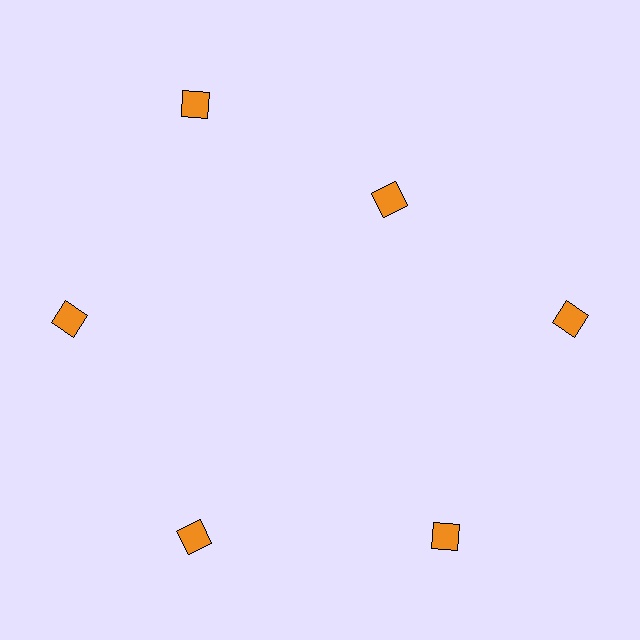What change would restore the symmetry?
The symmetry would be restored by moving it outward, back onto the ring so that all 6 diamonds sit at equal angles and equal distance from the center.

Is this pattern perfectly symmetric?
No. The 6 orange diamonds are arranged in a ring, but one element near the 1 o'clock position is pulled inward toward the center, breaking the 6-fold rotational symmetry.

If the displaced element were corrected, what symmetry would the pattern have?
It would have 6-fold rotational symmetry — the pattern would map onto itself every 60 degrees.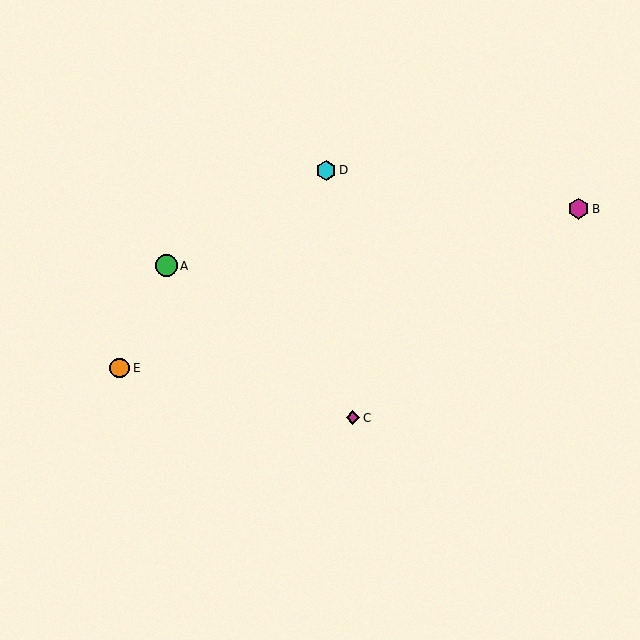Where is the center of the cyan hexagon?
The center of the cyan hexagon is at (326, 170).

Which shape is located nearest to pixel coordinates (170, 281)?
The green circle (labeled A) at (166, 266) is nearest to that location.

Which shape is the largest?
The green circle (labeled A) is the largest.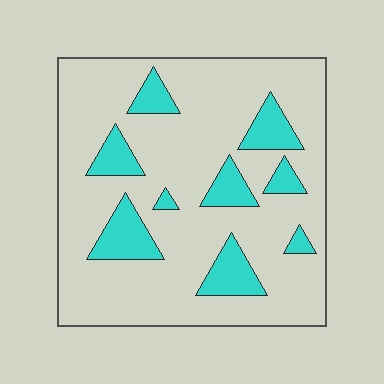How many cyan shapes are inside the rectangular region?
9.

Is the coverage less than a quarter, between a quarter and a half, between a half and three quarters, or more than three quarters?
Less than a quarter.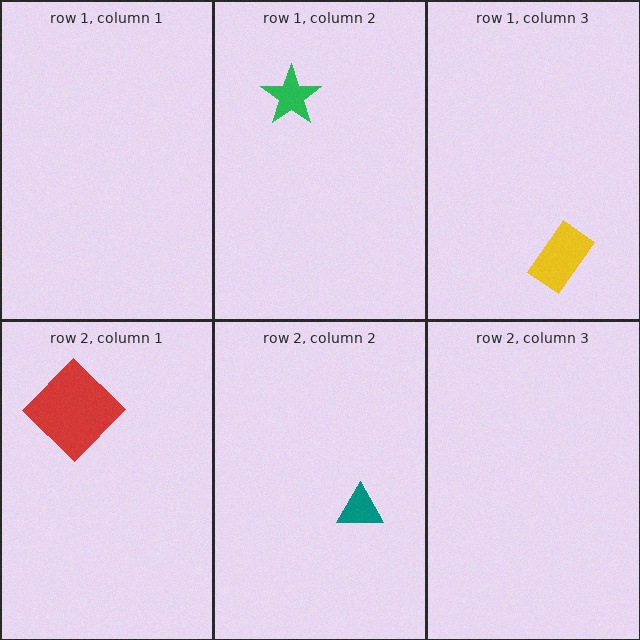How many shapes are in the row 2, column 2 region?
1.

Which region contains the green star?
The row 1, column 2 region.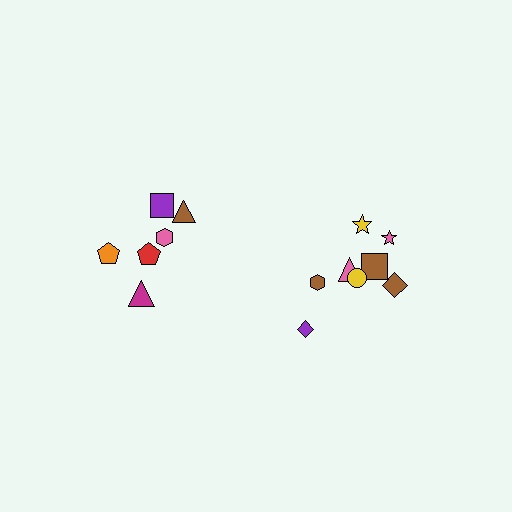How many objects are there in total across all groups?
There are 14 objects.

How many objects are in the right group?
There are 8 objects.